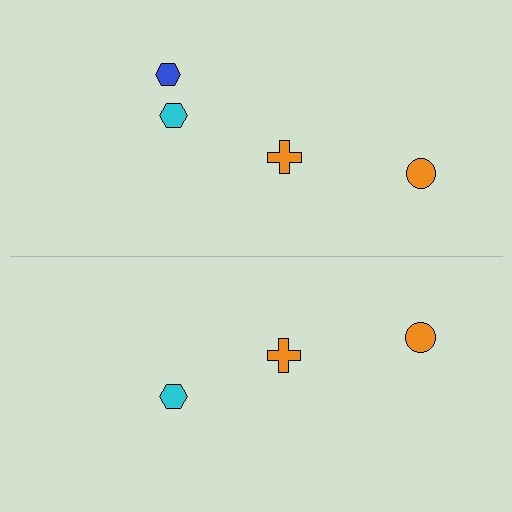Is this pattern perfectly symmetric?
No, the pattern is not perfectly symmetric. A blue hexagon is missing from the bottom side.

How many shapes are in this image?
There are 7 shapes in this image.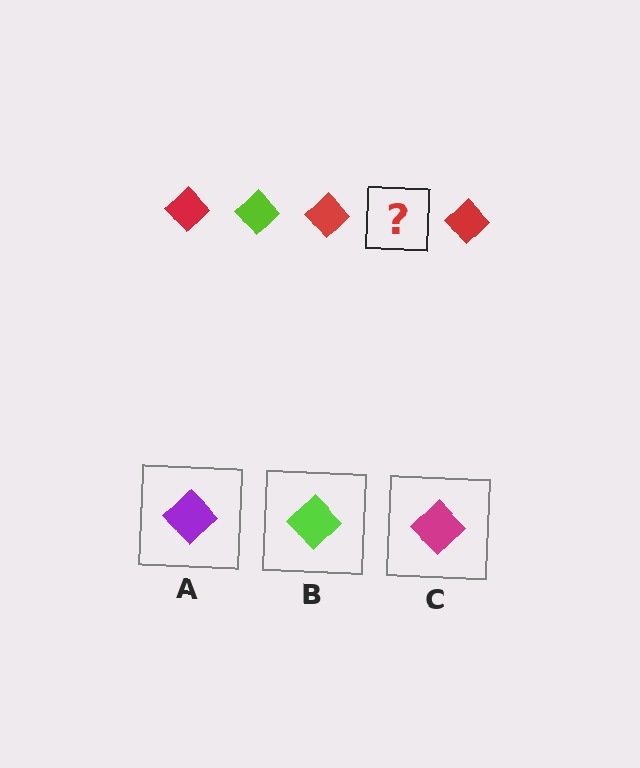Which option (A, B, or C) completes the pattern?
B.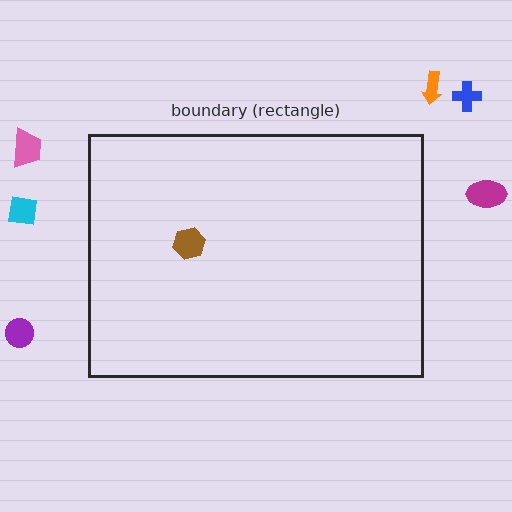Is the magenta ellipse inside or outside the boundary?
Outside.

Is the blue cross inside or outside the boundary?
Outside.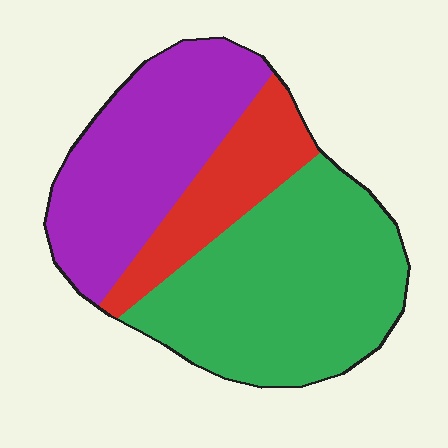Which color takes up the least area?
Red, at roughly 20%.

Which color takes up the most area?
Green, at roughly 45%.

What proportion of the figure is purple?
Purple takes up between a third and a half of the figure.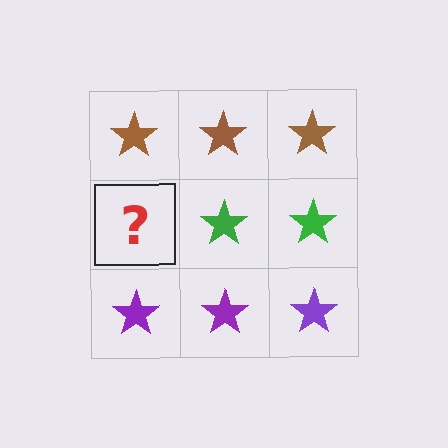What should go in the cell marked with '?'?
The missing cell should contain a green star.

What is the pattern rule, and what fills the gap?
The rule is that each row has a consistent color. The gap should be filled with a green star.